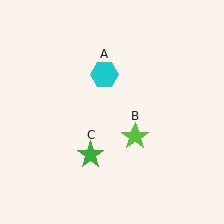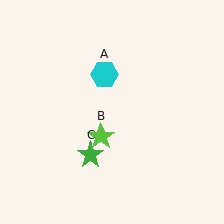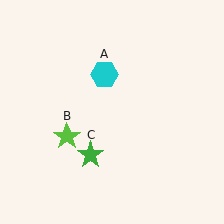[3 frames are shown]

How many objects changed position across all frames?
1 object changed position: lime star (object B).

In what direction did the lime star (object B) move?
The lime star (object B) moved left.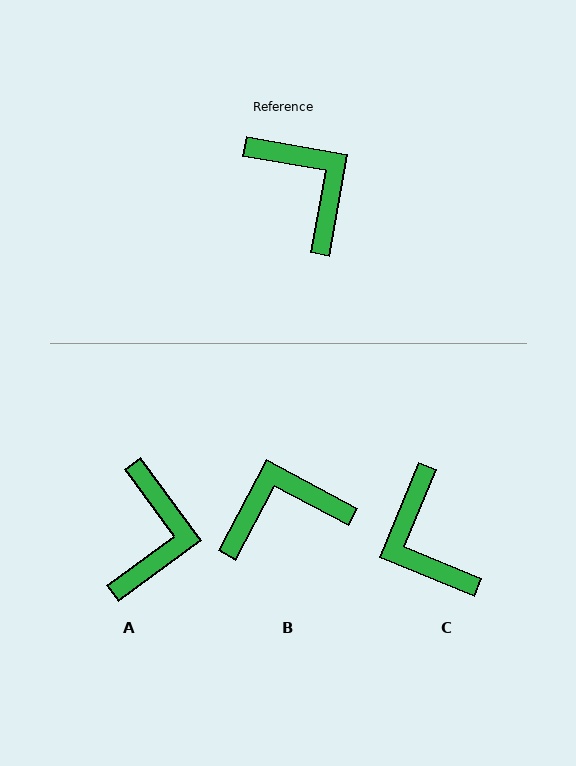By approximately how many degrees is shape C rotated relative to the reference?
Approximately 168 degrees counter-clockwise.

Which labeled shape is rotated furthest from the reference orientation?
C, about 168 degrees away.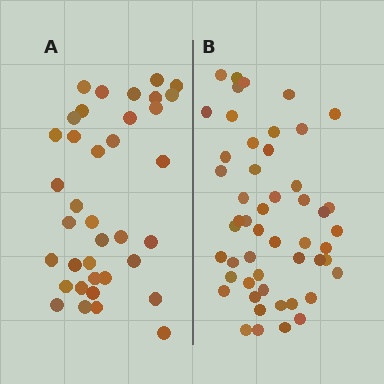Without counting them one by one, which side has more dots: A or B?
Region B (the right region) has more dots.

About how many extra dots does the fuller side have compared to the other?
Region B has approximately 15 more dots than region A.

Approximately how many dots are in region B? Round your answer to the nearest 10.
About 50 dots. (The exact count is 51, which rounds to 50.)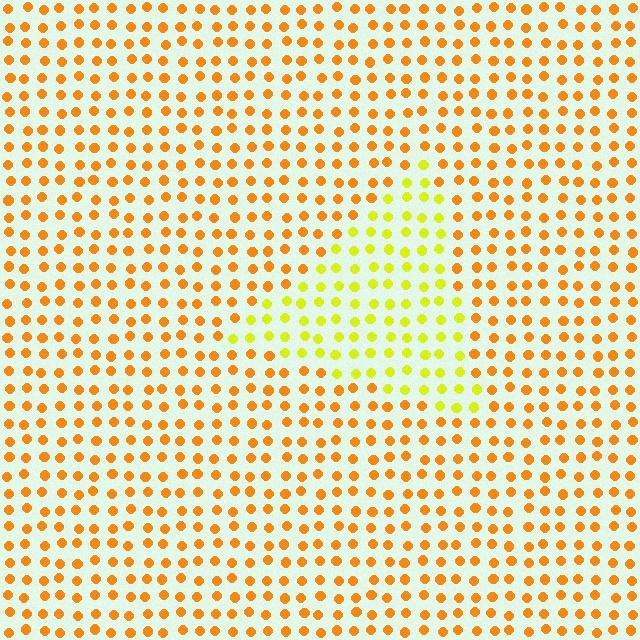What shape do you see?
I see a triangle.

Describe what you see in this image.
The image is filled with small orange elements in a uniform arrangement. A triangle-shaped region is visible where the elements are tinted to a slightly different hue, forming a subtle color boundary.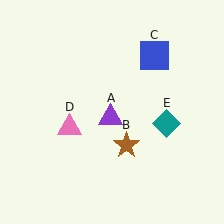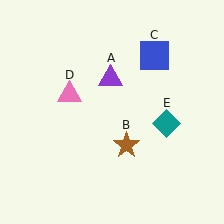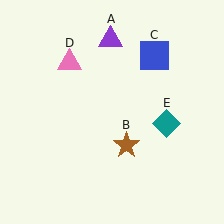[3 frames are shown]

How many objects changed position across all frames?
2 objects changed position: purple triangle (object A), pink triangle (object D).